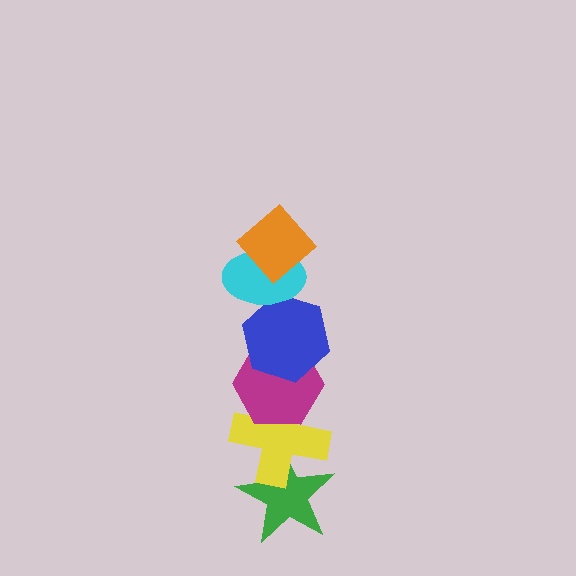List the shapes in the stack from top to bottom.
From top to bottom: the orange diamond, the cyan ellipse, the blue hexagon, the magenta hexagon, the yellow cross, the green star.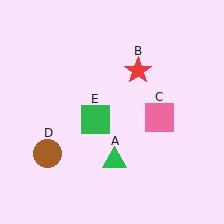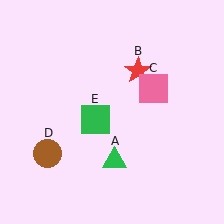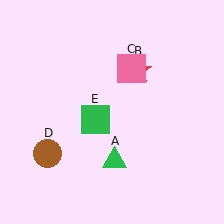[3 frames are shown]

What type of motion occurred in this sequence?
The pink square (object C) rotated counterclockwise around the center of the scene.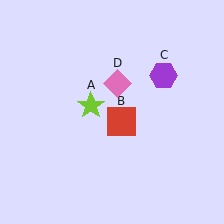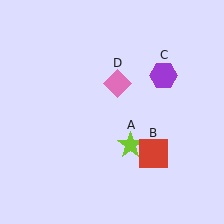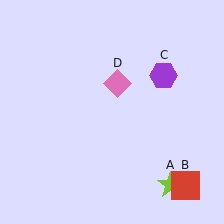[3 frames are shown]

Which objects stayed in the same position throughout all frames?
Purple hexagon (object C) and pink diamond (object D) remained stationary.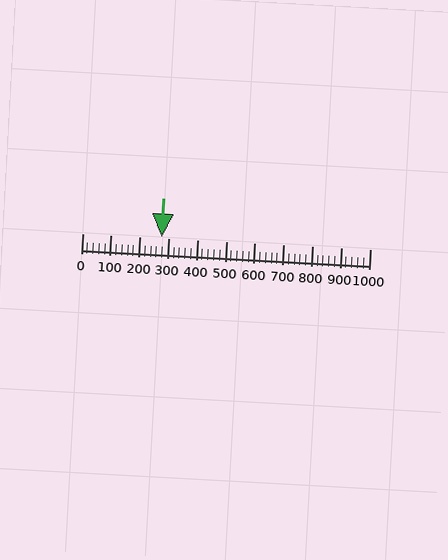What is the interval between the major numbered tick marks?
The major tick marks are spaced 100 units apart.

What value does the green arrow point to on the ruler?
The green arrow points to approximately 277.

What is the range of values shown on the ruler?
The ruler shows values from 0 to 1000.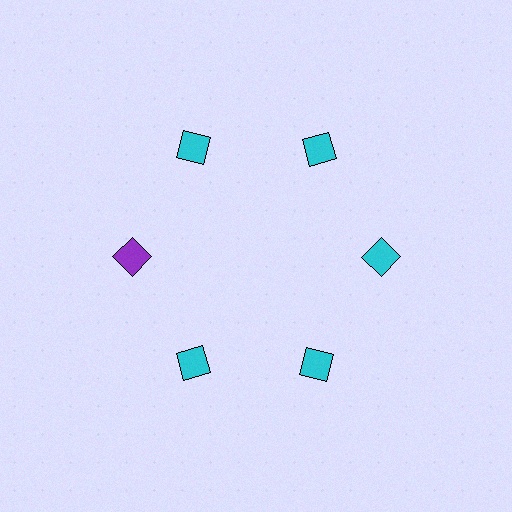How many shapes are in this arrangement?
There are 6 shapes arranged in a ring pattern.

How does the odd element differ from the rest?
It has a different color: purple instead of cyan.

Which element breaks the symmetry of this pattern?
The purple diamond at roughly the 9 o'clock position breaks the symmetry. All other shapes are cyan diamonds.